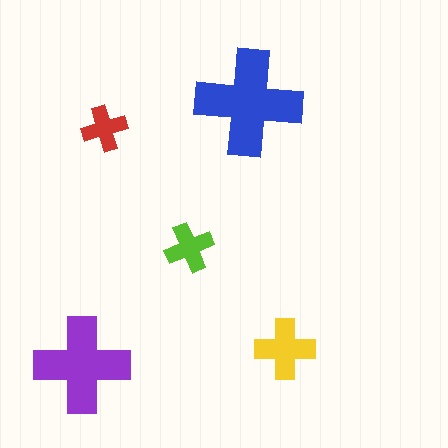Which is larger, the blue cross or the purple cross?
The blue one.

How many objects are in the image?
There are 5 objects in the image.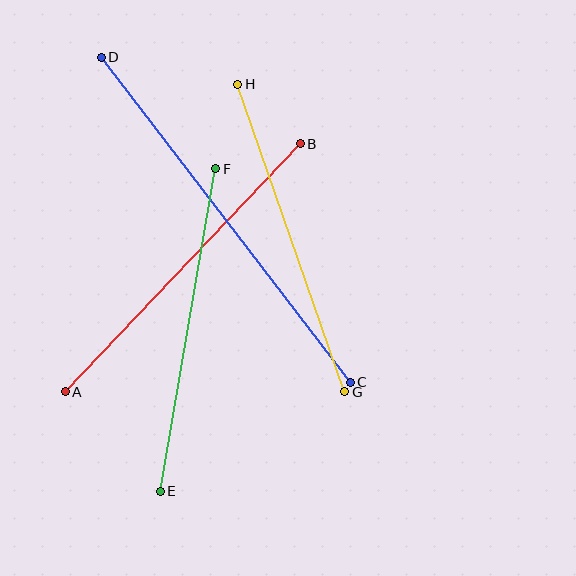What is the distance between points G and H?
The distance is approximately 326 pixels.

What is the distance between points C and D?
The distance is approximately 409 pixels.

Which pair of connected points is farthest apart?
Points C and D are farthest apart.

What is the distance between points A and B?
The distance is approximately 341 pixels.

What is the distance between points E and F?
The distance is approximately 327 pixels.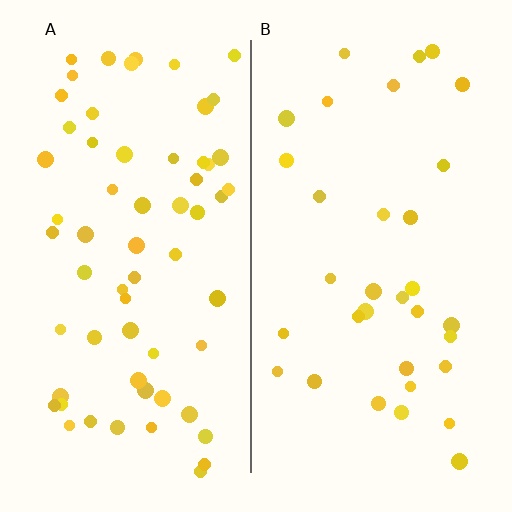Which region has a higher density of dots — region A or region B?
A (the left).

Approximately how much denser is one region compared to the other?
Approximately 1.9× — region A over region B.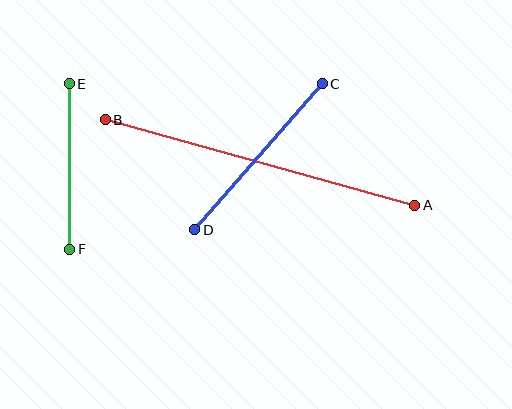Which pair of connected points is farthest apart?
Points A and B are farthest apart.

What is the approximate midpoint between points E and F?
The midpoint is at approximately (69, 167) pixels.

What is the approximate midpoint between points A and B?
The midpoint is at approximately (260, 163) pixels.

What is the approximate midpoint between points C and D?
The midpoint is at approximately (259, 157) pixels.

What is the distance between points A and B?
The distance is approximately 321 pixels.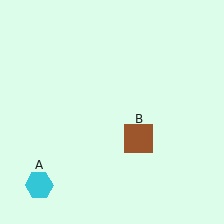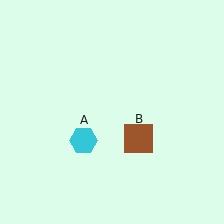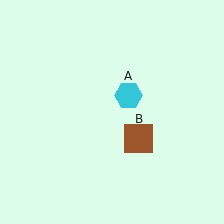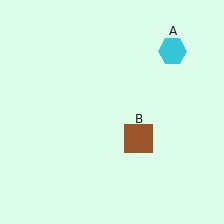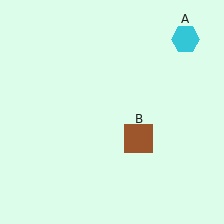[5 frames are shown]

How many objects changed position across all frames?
1 object changed position: cyan hexagon (object A).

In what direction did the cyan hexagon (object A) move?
The cyan hexagon (object A) moved up and to the right.